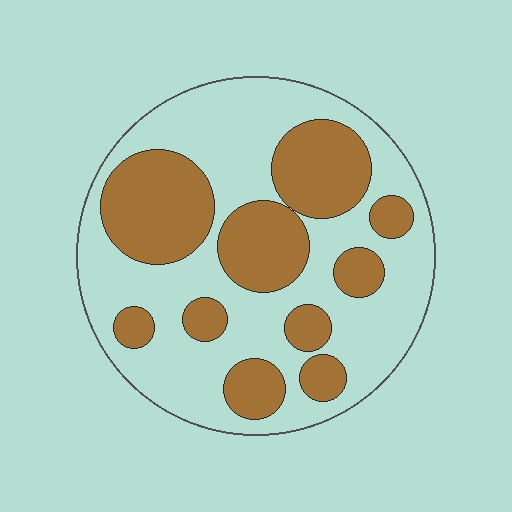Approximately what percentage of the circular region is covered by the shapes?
Approximately 40%.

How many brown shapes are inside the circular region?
10.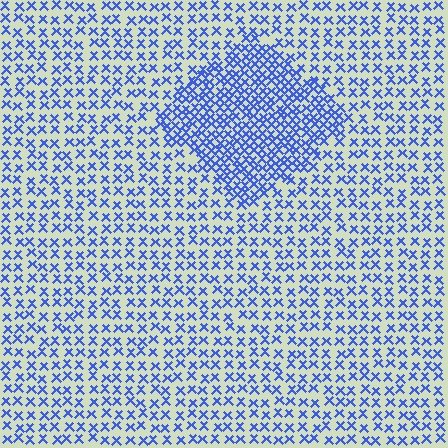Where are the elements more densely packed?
The elements are more densely packed inside the diamond boundary.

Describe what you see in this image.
The image contains small blue elements arranged at two different densities. A diamond-shaped region is visible where the elements are more densely packed than the surrounding area.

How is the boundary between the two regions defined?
The boundary is defined by a change in element density (approximately 2.1x ratio). All elements are the same color, size, and shape.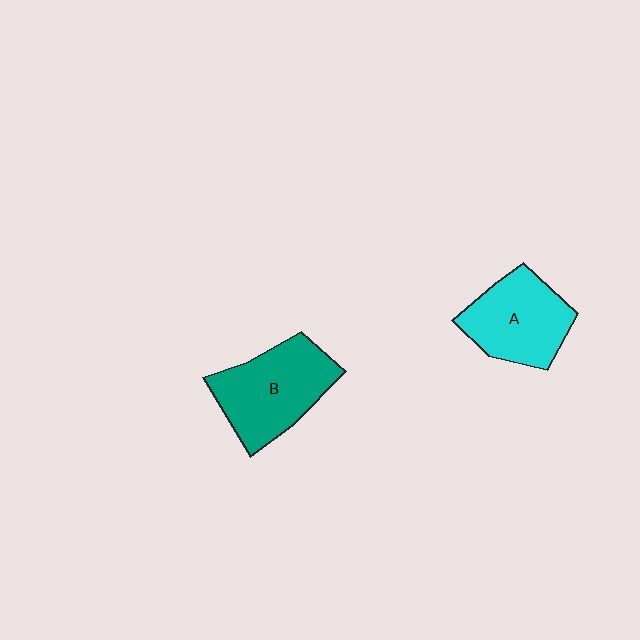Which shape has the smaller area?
Shape A (cyan).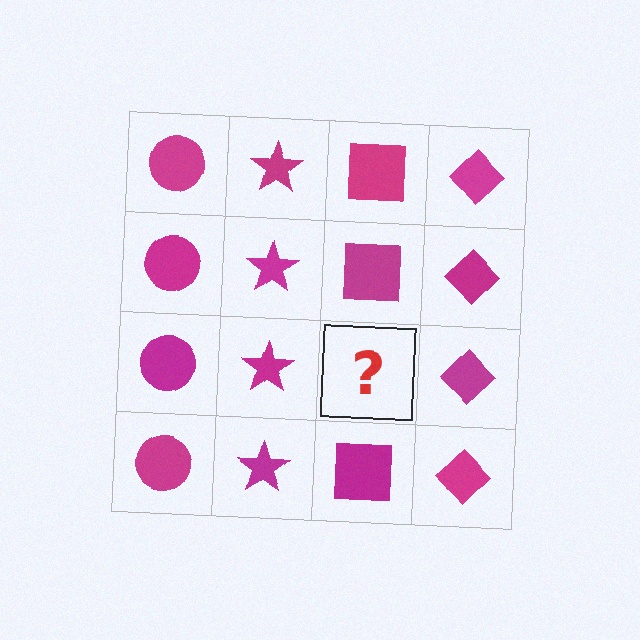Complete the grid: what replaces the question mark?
The question mark should be replaced with a magenta square.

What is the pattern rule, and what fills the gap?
The rule is that each column has a consistent shape. The gap should be filled with a magenta square.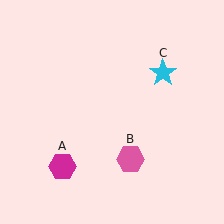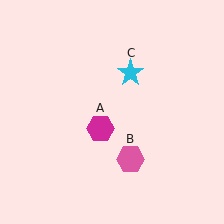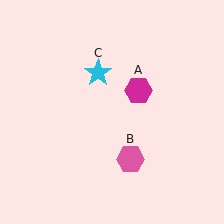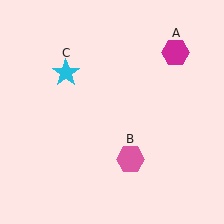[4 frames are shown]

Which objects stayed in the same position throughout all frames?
Pink hexagon (object B) remained stationary.